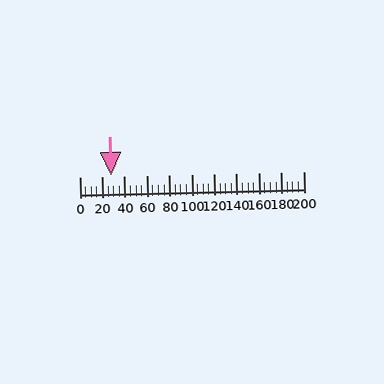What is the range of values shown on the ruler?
The ruler shows values from 0 to 200.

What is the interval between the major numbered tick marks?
The major tick marks are spaced 20 units apart.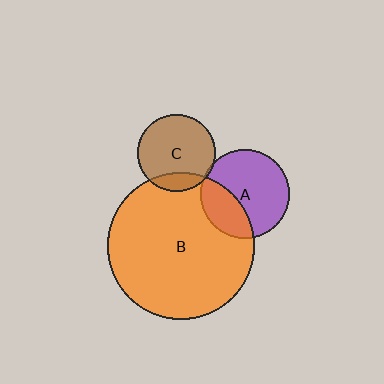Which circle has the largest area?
Circle B (orange).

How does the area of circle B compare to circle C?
Approximately 3.6 times.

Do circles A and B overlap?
Yes.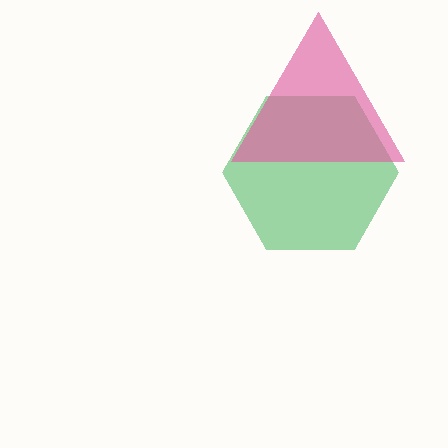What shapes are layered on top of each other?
The layered shapes are: a green hexagon, a pink triangle.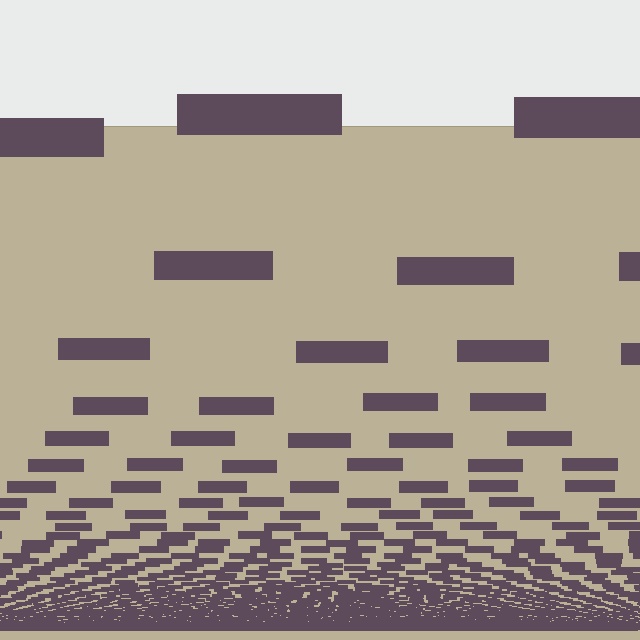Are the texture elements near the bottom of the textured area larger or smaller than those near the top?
Smaller. The gradient is inverted — elements near the bottom are smaller and denser.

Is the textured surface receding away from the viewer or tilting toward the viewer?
The surface appears to tilt toward the viewer. Texture elements get larger and sparser toward the top.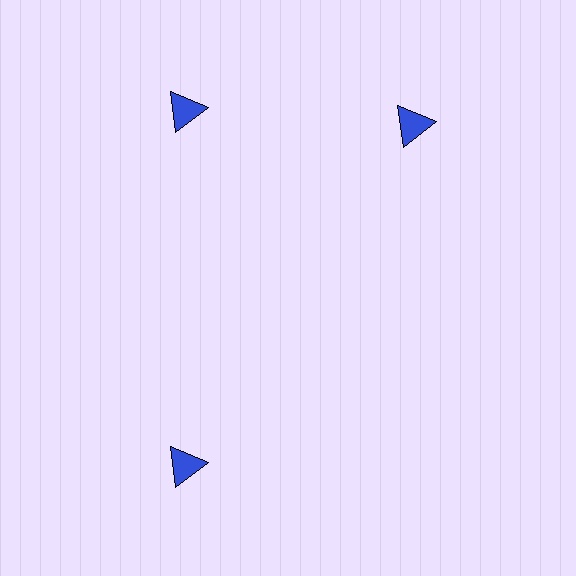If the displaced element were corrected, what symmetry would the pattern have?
It would have 3-fold rotational symmetry — the pattern would map onto itself every 120 degrees.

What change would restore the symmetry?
The symmetry would be restored by rotating it back into even spacing with its neighbors so that all 3 triangles sit at equal angles and equal distance from the center.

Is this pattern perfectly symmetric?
No. The 3 blue triangles are arranged in a ring, but one element near the 3 o'clock position is rotated out of alignment along the ring, breaking the 3-fold rotational symmetry.